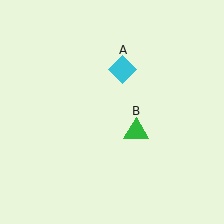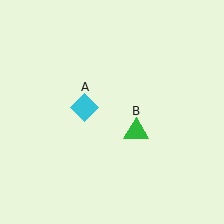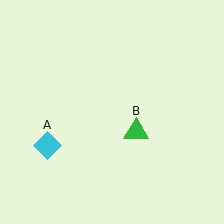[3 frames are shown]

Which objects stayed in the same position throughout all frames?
Green triangle (object B) remained stationary.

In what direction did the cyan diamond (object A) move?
The cyan diamond (object A) moved down and to the left.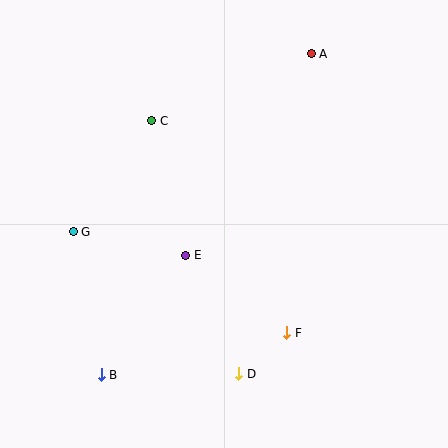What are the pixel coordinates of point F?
Point F is at (287, 333).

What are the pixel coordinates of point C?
Point C is at (152, 121).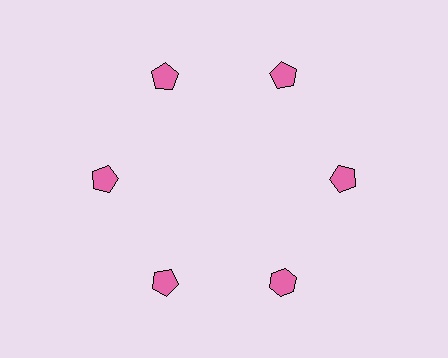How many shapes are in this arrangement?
There are 6 shapes arranged in a ring pattern.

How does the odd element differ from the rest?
It has a different shape: hexagon instead of pentagon.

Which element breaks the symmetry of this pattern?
The pink hexagon at roughly the 5 o'clock position breaks the symmetry. All other shapes are pink pentagons.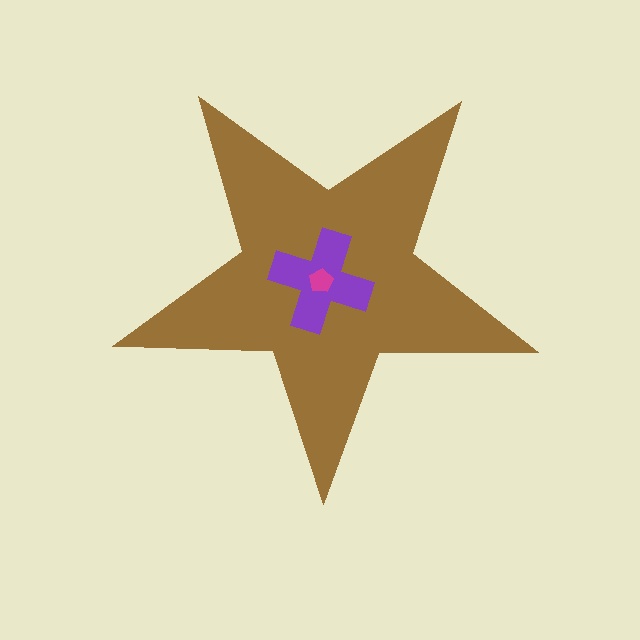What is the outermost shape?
The brown star.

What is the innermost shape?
The magenta pentagon.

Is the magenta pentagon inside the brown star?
Yes.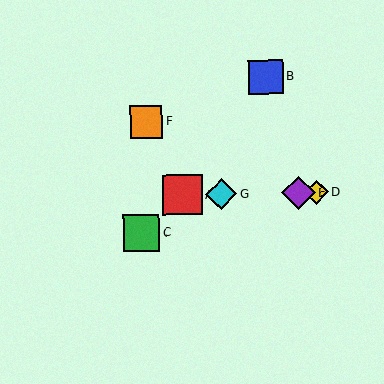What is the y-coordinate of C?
Object C is at y≈233.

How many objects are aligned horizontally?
4 objects (A, D, E, G) are aligned horizontally.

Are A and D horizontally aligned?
Yes, both are at y≈195.